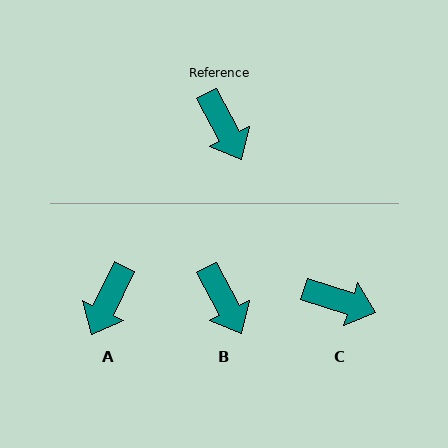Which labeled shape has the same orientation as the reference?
B.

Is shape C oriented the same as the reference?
No, it is off by about 45 degrees.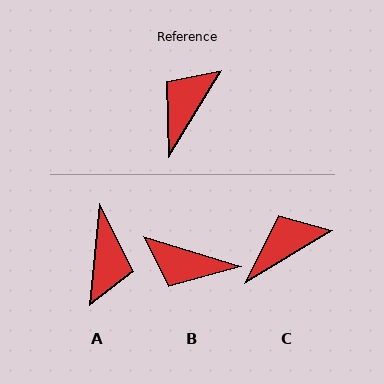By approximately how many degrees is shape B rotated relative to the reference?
Approximately 104 degrees counter-clockwise.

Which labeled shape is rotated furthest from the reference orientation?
A, about 154 degrees away.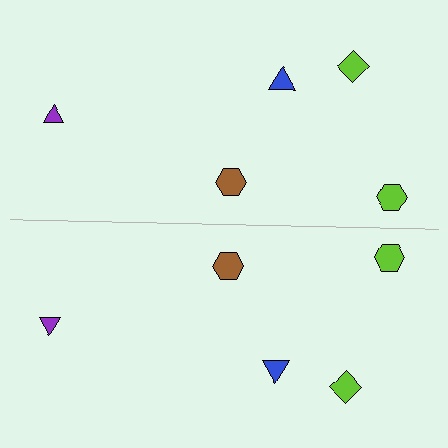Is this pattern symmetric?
Yes, this pattern has bilateral (reflection) symmetry.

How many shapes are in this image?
There are 10 shapes in this image.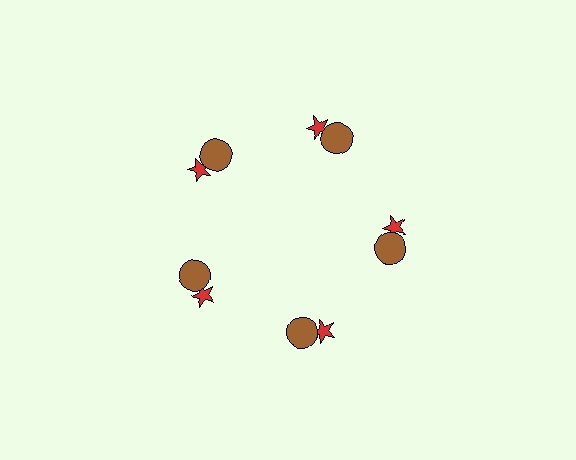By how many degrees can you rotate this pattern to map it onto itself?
The pattern maps onto itself every 72 degrees of rotation.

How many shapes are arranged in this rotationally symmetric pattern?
There are 10 shapes, arranged in 5 groups of 2.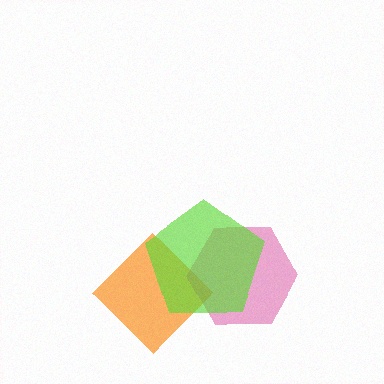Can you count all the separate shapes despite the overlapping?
Yes, there are 3 separate shapes.